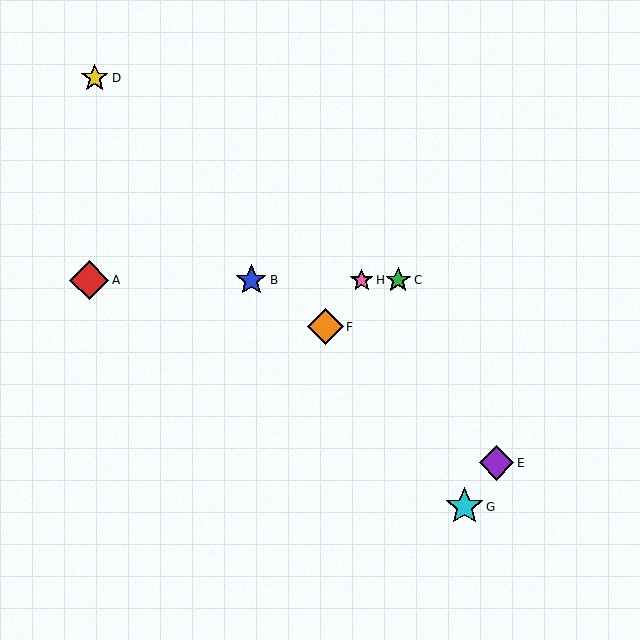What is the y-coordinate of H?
Object H is at y≈280.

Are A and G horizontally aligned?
No, A is at y≈280 and G is at y≈507.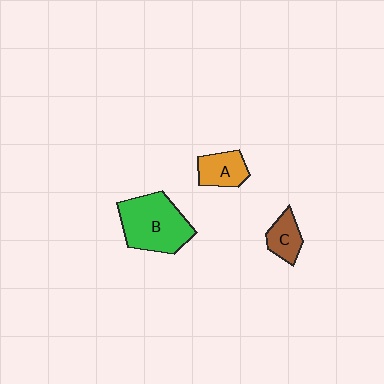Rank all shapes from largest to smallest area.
From largest to smallest: B (green), A (orange), C (brown).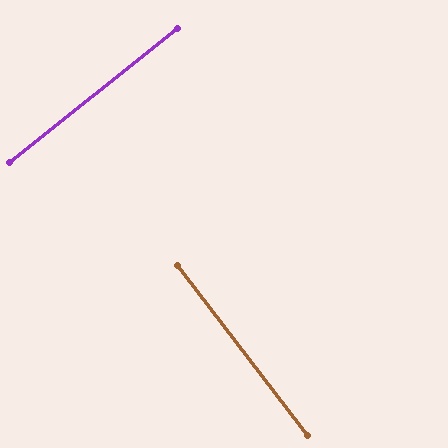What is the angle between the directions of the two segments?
Approximately 89 degrees.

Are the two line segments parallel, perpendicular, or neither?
Perpendicular — they meet at approximately 89°.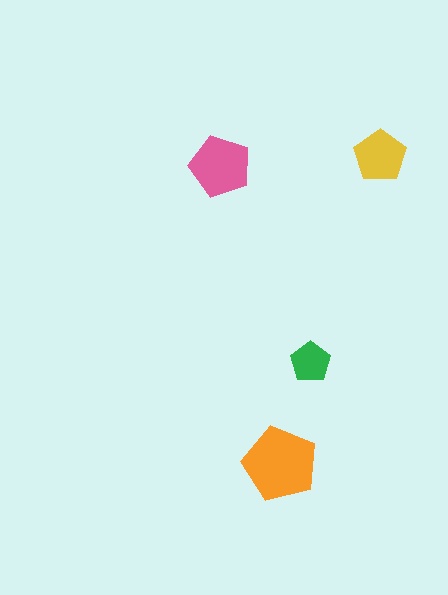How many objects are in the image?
There are 4 objects in the image.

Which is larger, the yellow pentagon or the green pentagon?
The yellow one.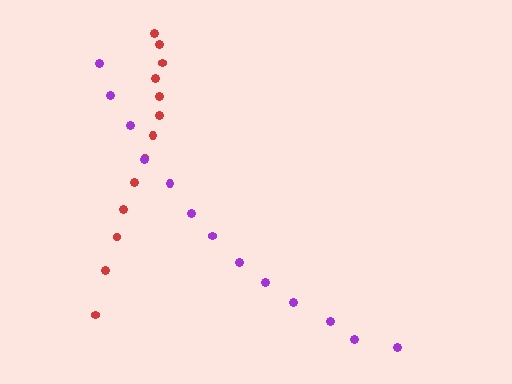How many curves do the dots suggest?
There are 2 distinct paths.